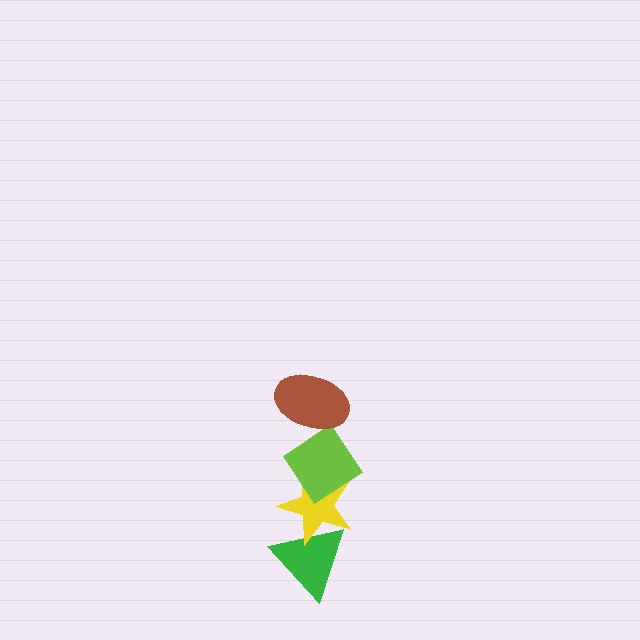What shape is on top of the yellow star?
The lime diamond is on top of the yellow star.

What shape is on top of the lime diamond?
The brown ellipse is on top of the lime diamond.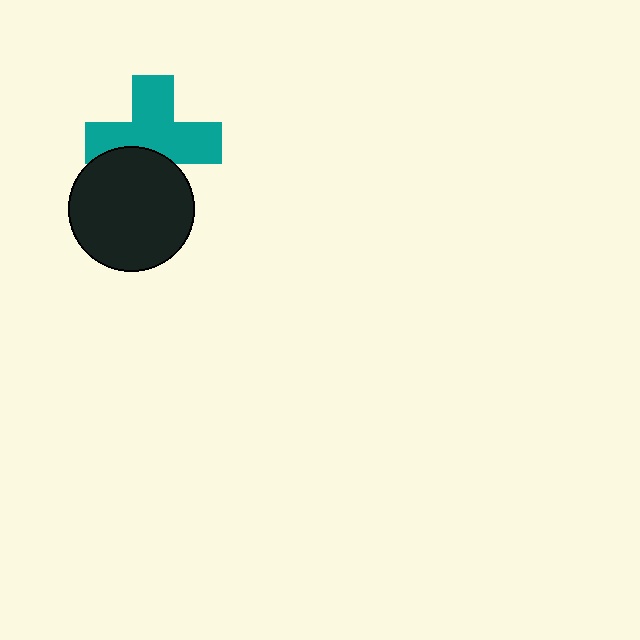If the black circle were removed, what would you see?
You would see the complete teal cross.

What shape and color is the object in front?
The object in front is a black circle.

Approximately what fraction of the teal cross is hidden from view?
Roughly 32% of the teal cross is hidden behind the black circle.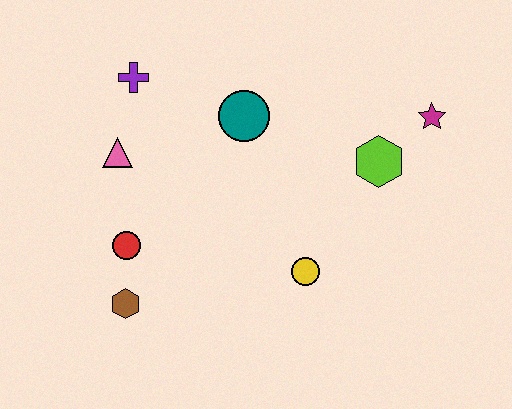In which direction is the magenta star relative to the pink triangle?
The magenta star is to the right of the pink triangle.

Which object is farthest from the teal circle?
The brown hexagon is farthest from the teal circle.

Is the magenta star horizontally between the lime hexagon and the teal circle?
No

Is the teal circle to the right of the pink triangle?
Yes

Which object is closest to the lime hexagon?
The magenta star is closest to the lime hexagon.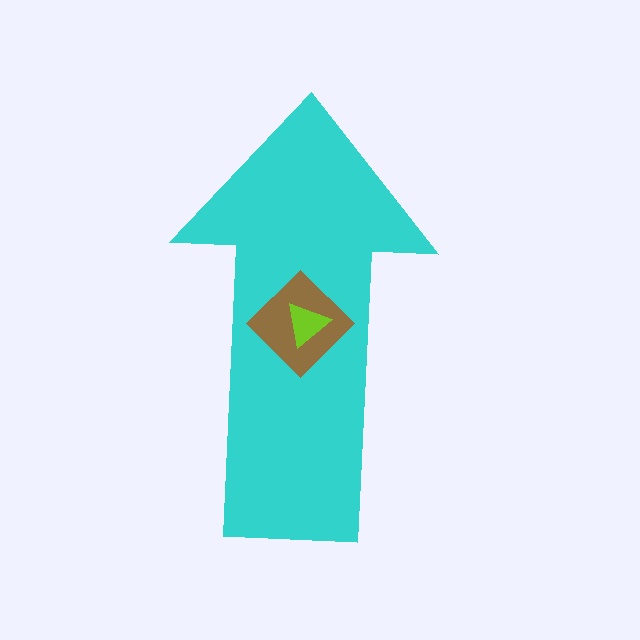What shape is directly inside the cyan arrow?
The brown diamond.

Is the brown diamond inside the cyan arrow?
Yes.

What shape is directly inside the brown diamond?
The lime triangle.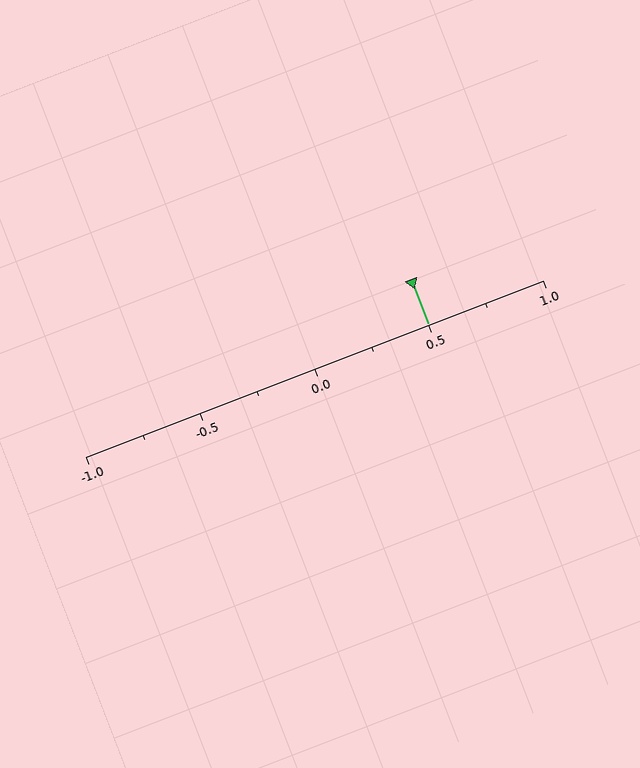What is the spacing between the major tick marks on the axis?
The major ticks are spaced 0.5 apart.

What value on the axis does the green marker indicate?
The marker indicates approximately 0.5.